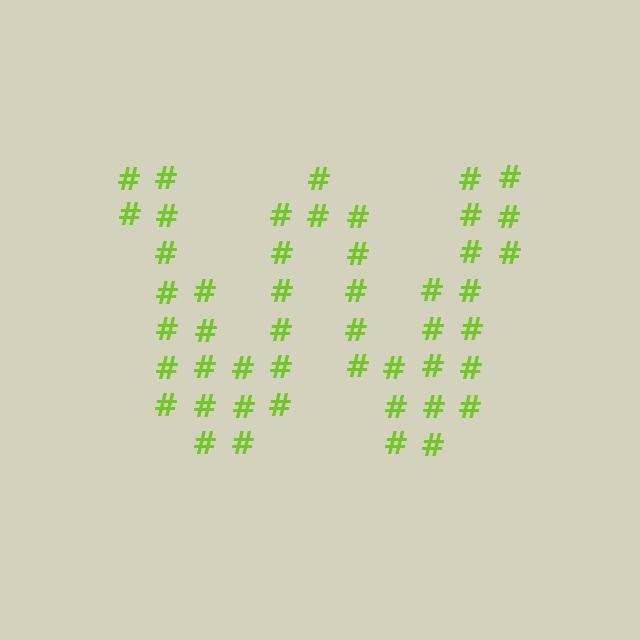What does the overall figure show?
The overall figure shows the letter W.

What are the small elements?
The small elements are hash symbols.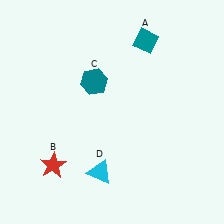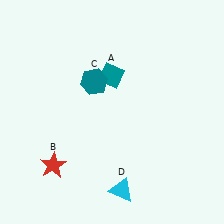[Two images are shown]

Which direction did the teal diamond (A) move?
The teal diamond (A) moved down.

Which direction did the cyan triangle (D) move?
The cyan triangle (D) moved right.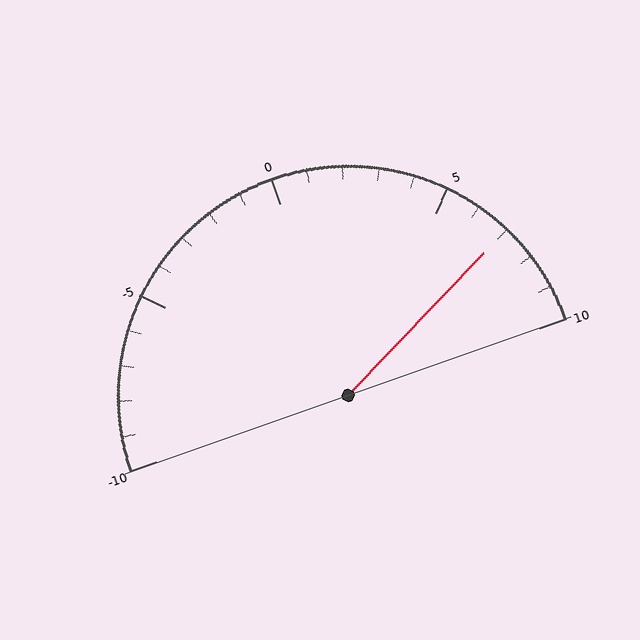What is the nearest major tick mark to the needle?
The nearest major tick mark is 5.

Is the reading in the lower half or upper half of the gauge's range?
The reading is in the upper half of the range (-10 to 10).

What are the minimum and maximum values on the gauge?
The gauge ranges from -10 to 10.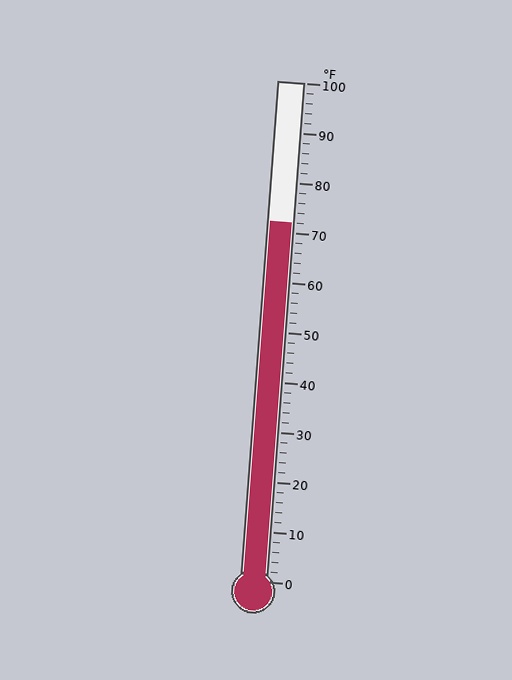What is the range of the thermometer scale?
The thermometer scale ranges from 0°F to 100°F.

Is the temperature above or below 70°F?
The temperature is above 70°F.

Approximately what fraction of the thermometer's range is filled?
The thermometer is filled to approximately 70% of its range.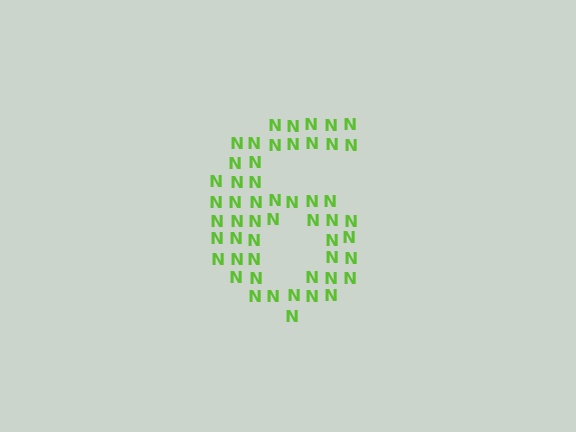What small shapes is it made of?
It is made of small letter N's.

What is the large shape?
The large shape is the digit 6.